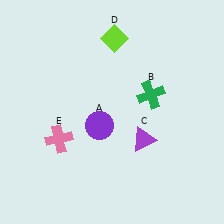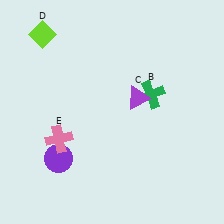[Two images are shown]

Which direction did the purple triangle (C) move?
The purple triangle (C) moved up.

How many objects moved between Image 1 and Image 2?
3 objects moved between the two images.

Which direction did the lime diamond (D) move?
The lime diamond (D) moved left.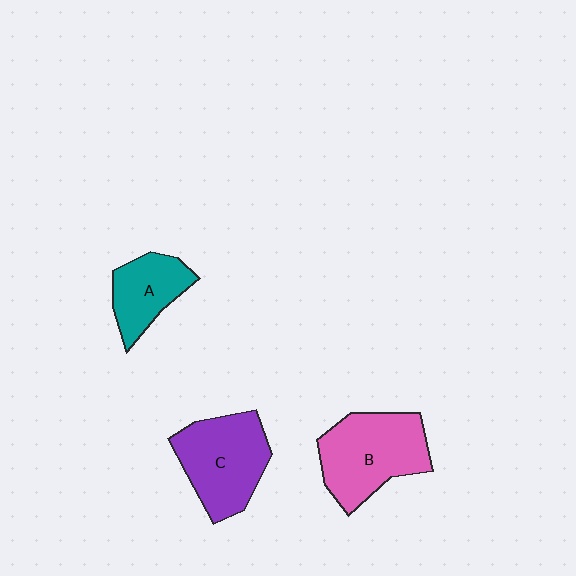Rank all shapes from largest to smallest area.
From largest to smallest: B (pink), C (purple), A (teal).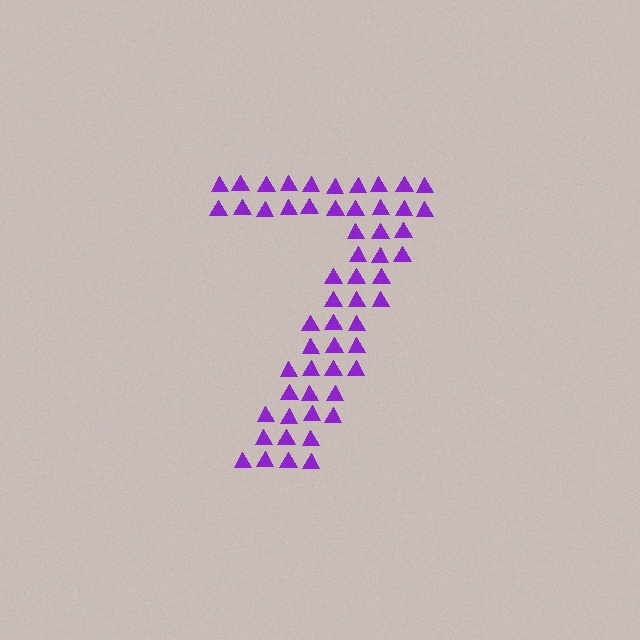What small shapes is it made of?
It is made of small triangles.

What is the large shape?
The large shape is the digit 7.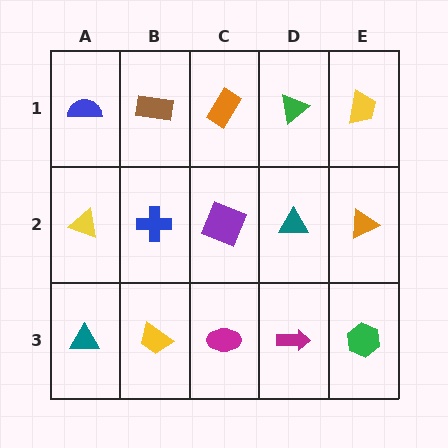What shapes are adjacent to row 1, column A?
A yellow triangle (row 2, column A), a brown rectangle (row 1, column B).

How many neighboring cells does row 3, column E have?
2.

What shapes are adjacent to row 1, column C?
A purple square (row 2, column C), a brown rectangle (row 1, column B), a green triangle (row 1, column D).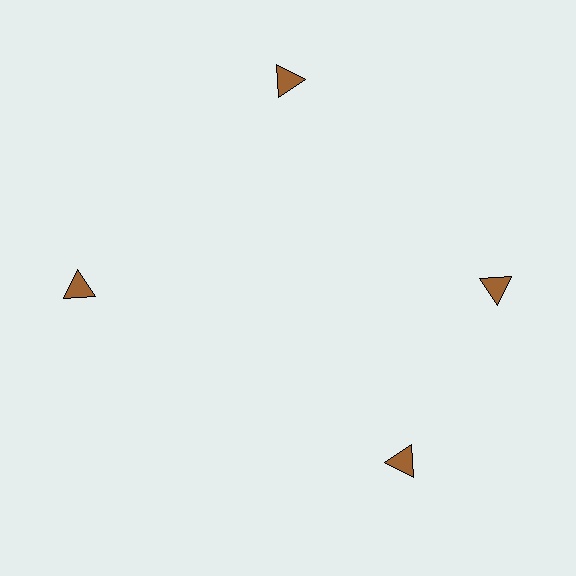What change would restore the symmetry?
The symmetry would be restored by rotating it back into even spacing with its neighbors so that all 4 triangles sit at equal angles and equal distance from the center.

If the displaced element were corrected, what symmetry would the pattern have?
It would have 4-fold rotational symmetry — the pattern would map onto itself every 90 degrees.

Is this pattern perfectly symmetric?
No. The 4 brown triangles are arranged in a ring, but one element near the 6 o'clock position is rotated out of alignment along the ring, breaking the 4-fold rotational symmetry.